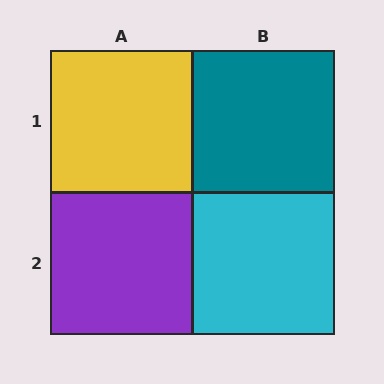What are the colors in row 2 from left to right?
Purple, cyan.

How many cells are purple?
1 cell is purple.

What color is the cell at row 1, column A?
Yellow.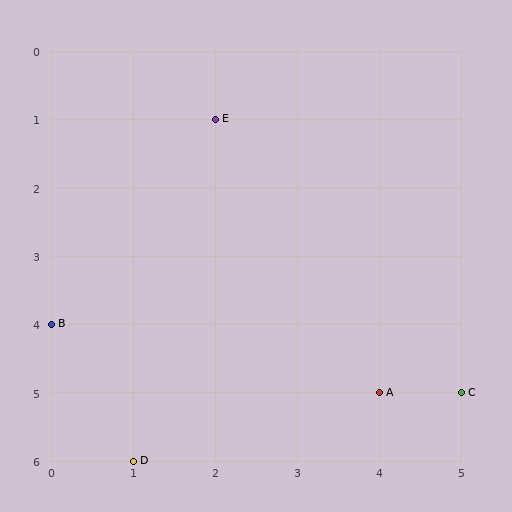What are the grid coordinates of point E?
Point E is at grid coordinates (2, 1).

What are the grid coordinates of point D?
Point D is at grid coordinates (1, 6).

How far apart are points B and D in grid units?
Points B and D are 1 column and 2 rows apart (about 2.2 grid units diagonally).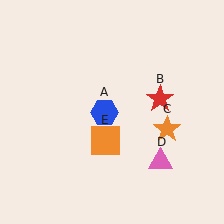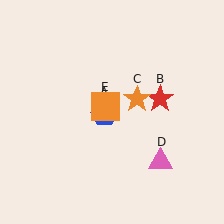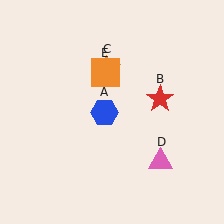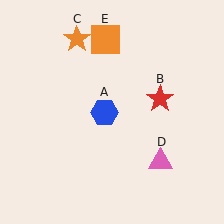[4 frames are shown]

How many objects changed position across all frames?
2 objects changed position: orange star (object C), orange square (object E).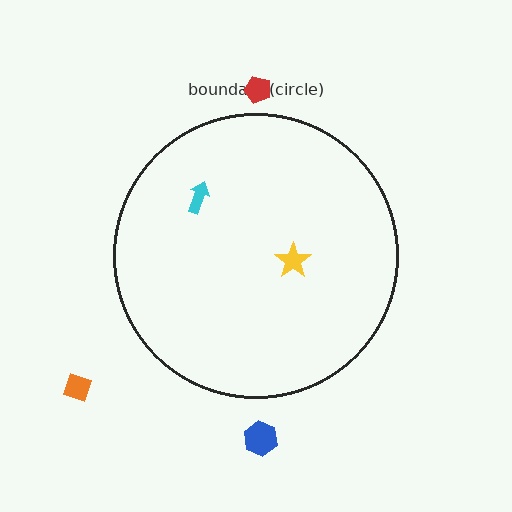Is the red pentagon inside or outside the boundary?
Outside.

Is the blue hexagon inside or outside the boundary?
Outside.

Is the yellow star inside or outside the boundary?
Inside.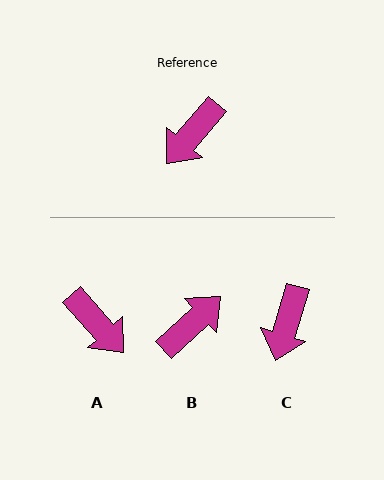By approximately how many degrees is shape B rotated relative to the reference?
Approximately 174 degrees counter-clockwise.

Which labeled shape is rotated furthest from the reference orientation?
B, about 174 degrees away.